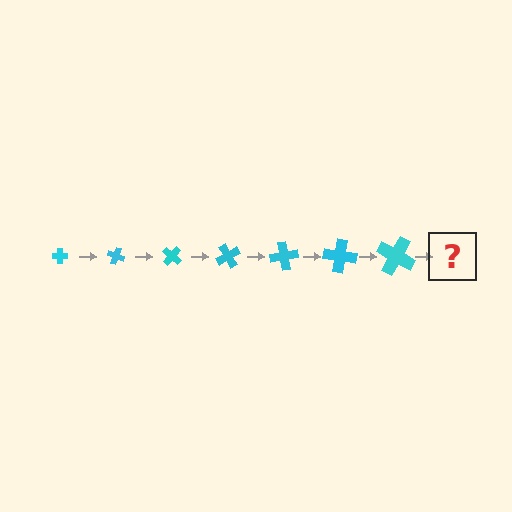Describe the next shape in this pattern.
It should be a cross, larger than the previous one and rotated 140 degrees from the start.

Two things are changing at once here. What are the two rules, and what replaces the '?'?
The two rules are that the cross grows larger each step and it rotates 20 degrees each step. The '?' should be a cross, larger than the previous one and rotated 140 degrees from the start.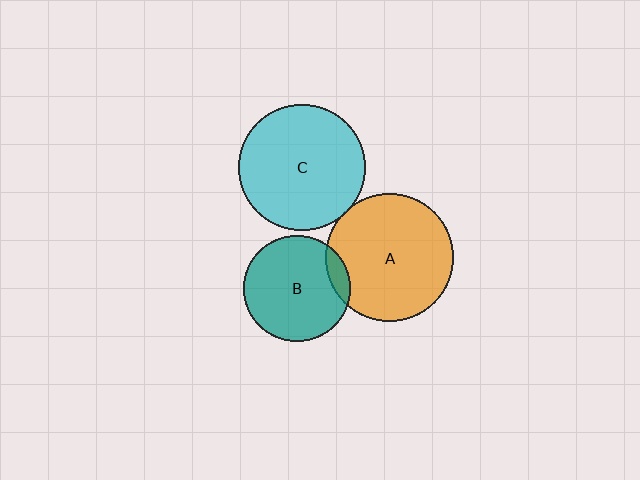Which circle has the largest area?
Circle A (orange).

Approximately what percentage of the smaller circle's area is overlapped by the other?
Approximately 5%.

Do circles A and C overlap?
Yes.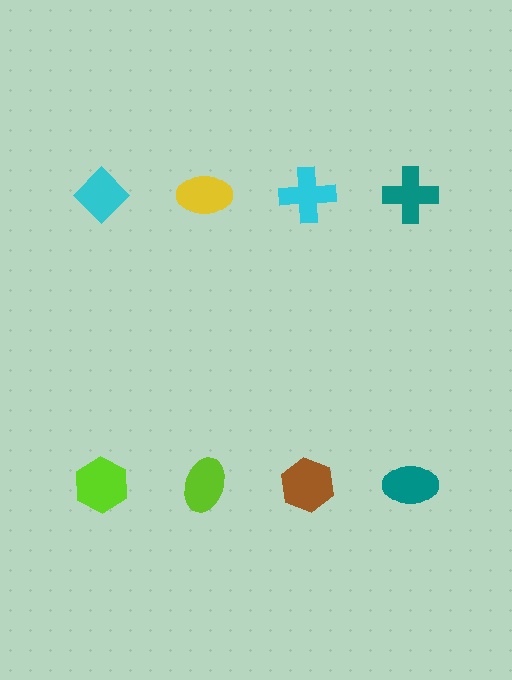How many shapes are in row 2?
4 shapes.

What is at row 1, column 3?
A cyan cross.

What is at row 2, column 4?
A teal ellipse.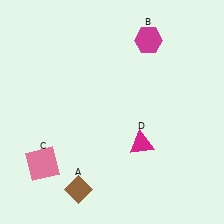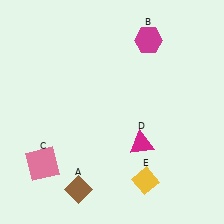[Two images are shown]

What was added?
A yellow diamond (E) was added in Image 2.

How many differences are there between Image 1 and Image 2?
There is 1 difference between the two images.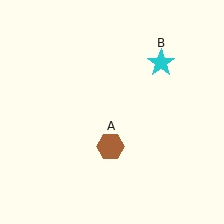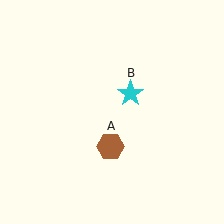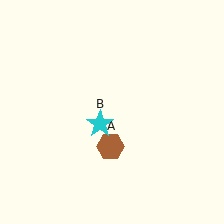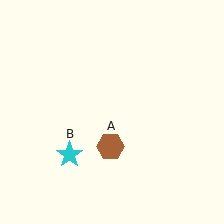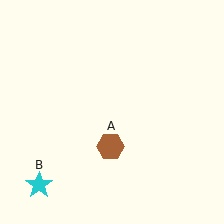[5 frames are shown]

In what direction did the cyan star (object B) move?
The cyan star (object B) moved down and to the left.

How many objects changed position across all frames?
1 object changed position: cyan star (object B).